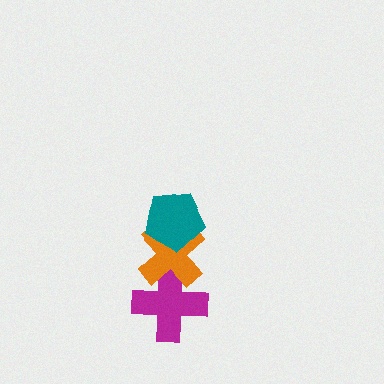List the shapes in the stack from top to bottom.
From top to bottom: the teal pentagon, the orange cross, the magenta cross.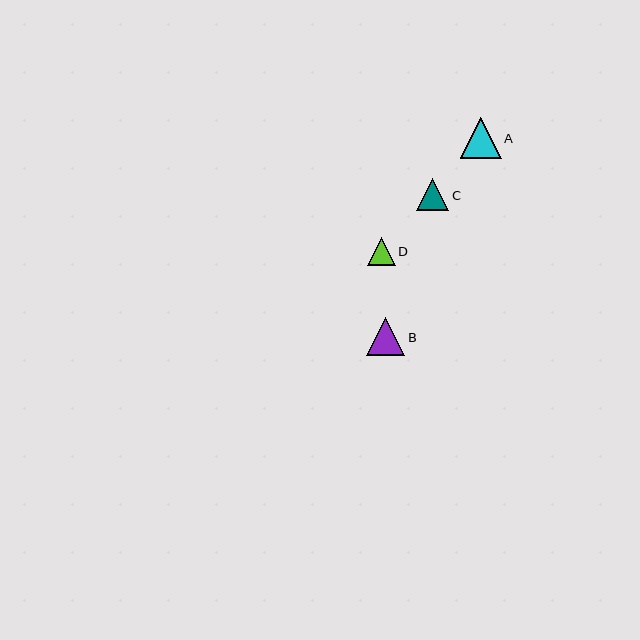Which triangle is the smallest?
Triangle D is the smallest with a size of approximately 28 pixels.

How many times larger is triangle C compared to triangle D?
Triangle C is approximately 1.1 times the size of triangle D.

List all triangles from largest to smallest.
From largest to smallest: A, B, C, D.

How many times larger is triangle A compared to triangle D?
Triangle A is approximately 1.4 times the size of triangle D.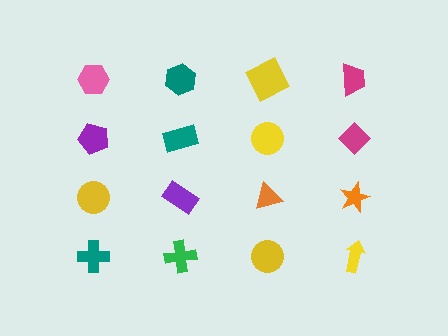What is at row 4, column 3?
A yellow circle.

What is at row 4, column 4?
A yellow arrow.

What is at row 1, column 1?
A pink hexagon.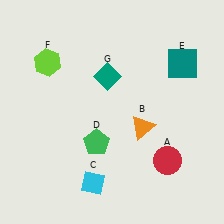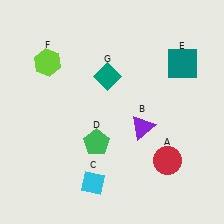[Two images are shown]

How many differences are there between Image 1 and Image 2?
There is 1 difference between the two images.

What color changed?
The triangle (B) changed from orange in Image 1 to purple in Image 2.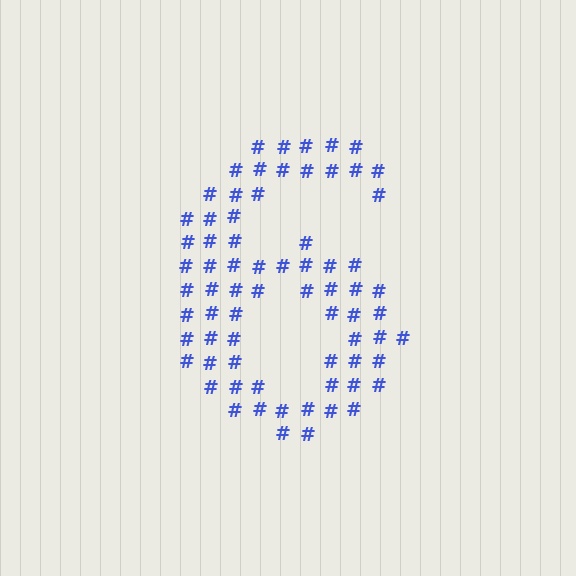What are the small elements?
The small elements are hash symbols.